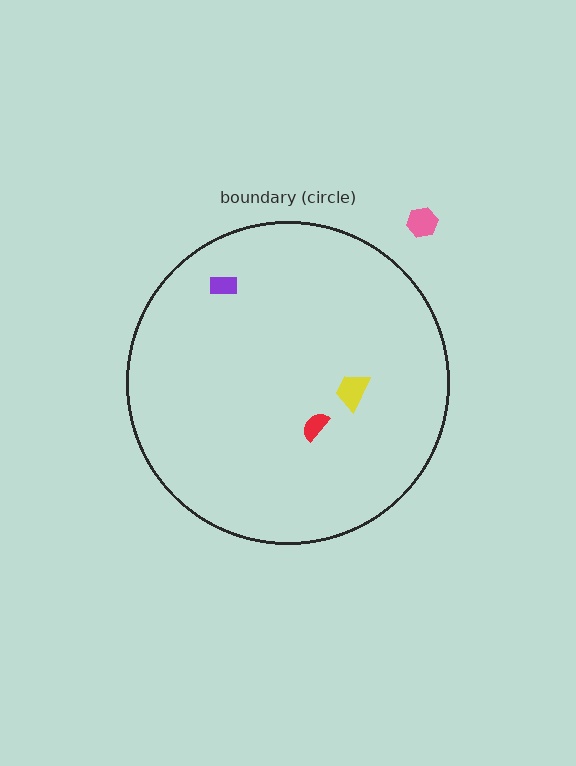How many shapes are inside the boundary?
3 inside, 1 outside.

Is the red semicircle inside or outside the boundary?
Inside.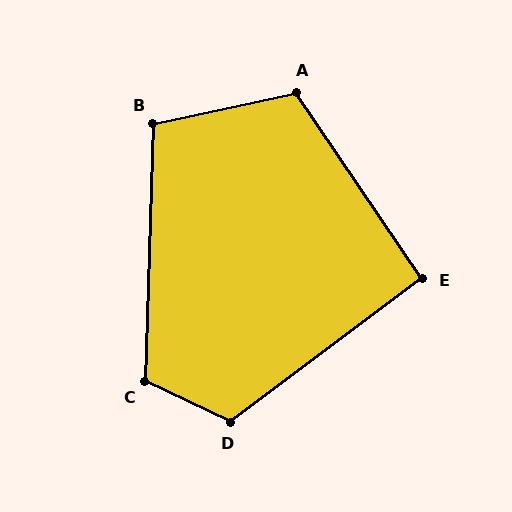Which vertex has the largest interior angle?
D, at approximately 118 degrees.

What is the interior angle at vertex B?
Approximately 104 degrees (obtuse).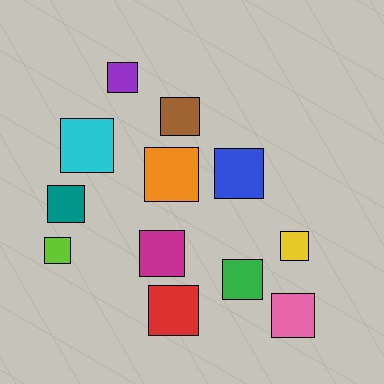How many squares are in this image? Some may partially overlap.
There are 12 squares.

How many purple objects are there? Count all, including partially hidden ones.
There is 1 purple object.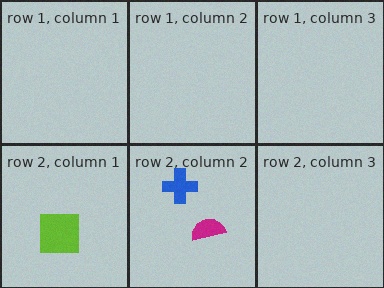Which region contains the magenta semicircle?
The row 2, column 2 region.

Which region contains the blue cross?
The row 2, column 2 region.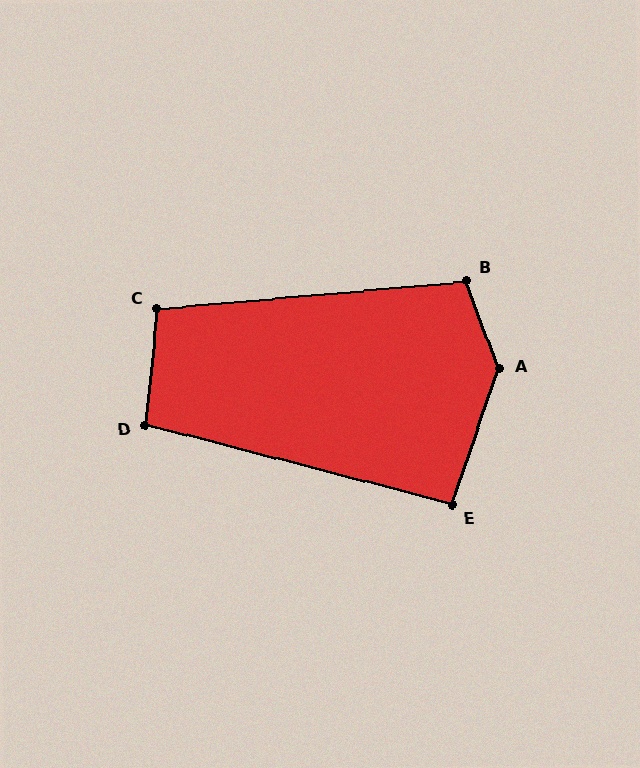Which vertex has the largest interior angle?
A, at approximately 141 degrees.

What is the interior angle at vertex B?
Approximately 105 degrees (obtuse).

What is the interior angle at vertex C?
Approximately 101 degrees (obtuse).